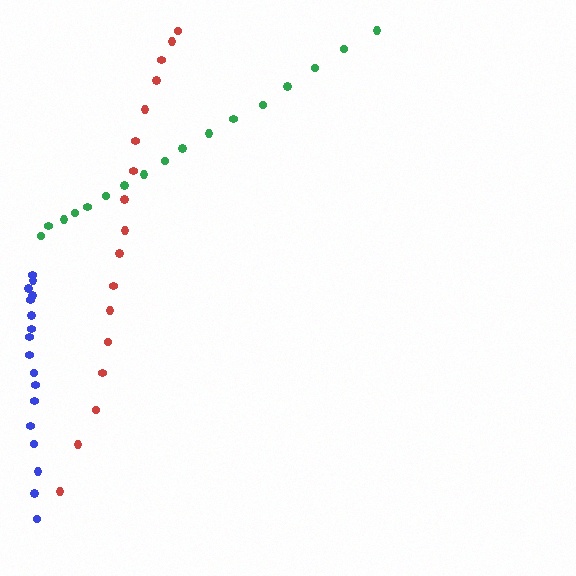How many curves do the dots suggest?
There are 3 distinct paths.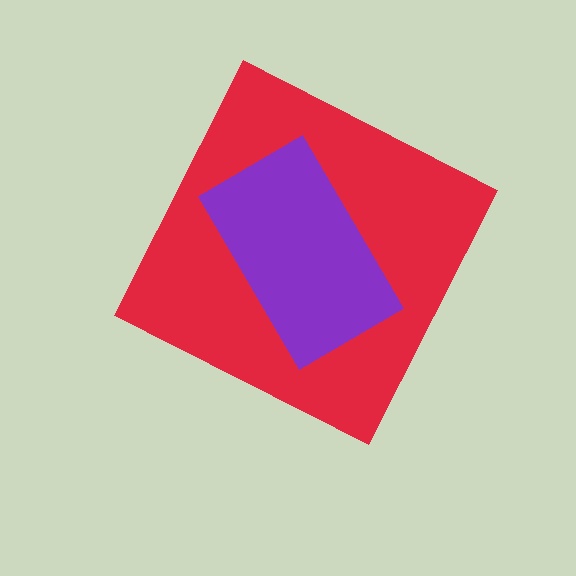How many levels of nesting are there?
2.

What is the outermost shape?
The red diamond.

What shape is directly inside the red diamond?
The purple rectangle.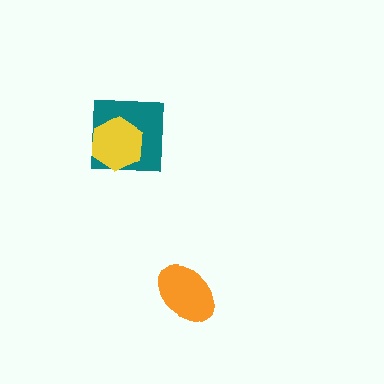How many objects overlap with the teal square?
1 object overlaps with the teal square.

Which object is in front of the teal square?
The yellow hexagon is in front of the teal square.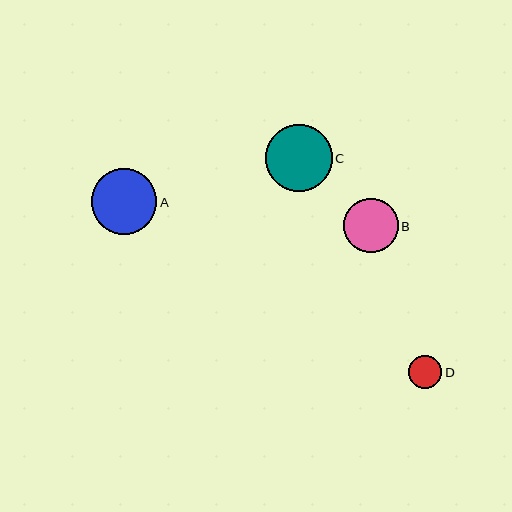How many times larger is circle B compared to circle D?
Circle B is approximately 1.6 times the size of circle D.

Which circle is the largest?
Circle C is the largest with a size of approximately 67 pixels.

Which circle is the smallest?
Circle D is the smallest with a size of approximately 33 pixels.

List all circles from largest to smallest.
From largest to smallest: C, A, B, D.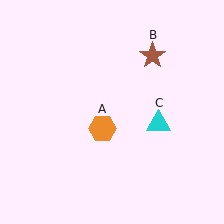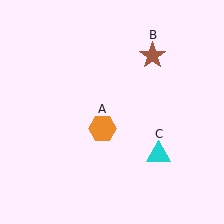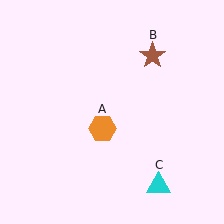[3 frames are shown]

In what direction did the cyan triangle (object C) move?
The cyan triangle (object C) moved down.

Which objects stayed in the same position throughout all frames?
Orange hexagon (object A) and brown star (object B) remained stationary.